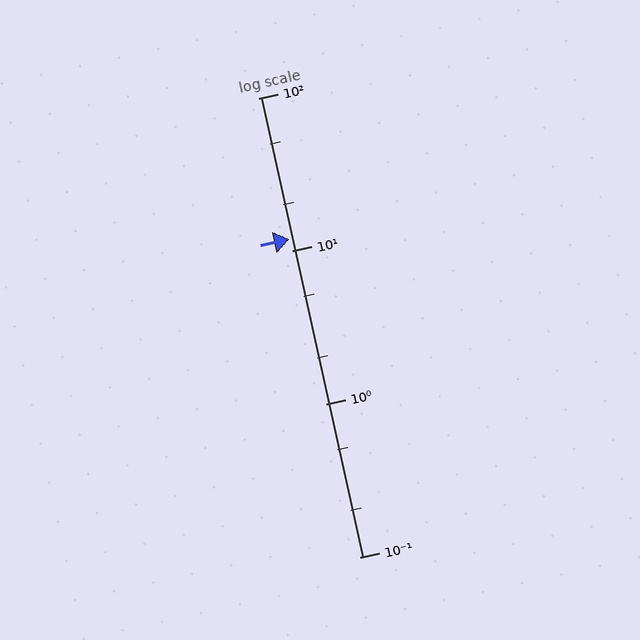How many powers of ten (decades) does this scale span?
The scale spans 3 decades, from 0.1 to 100.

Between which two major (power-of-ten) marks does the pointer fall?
The pointer is between 10 and 100.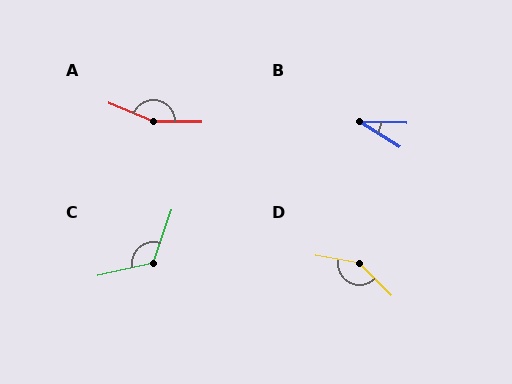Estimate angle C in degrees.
Approximately 122 degrees.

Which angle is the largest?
A, at approximately 158 degrees.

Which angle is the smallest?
B, at approximately 30 degrees.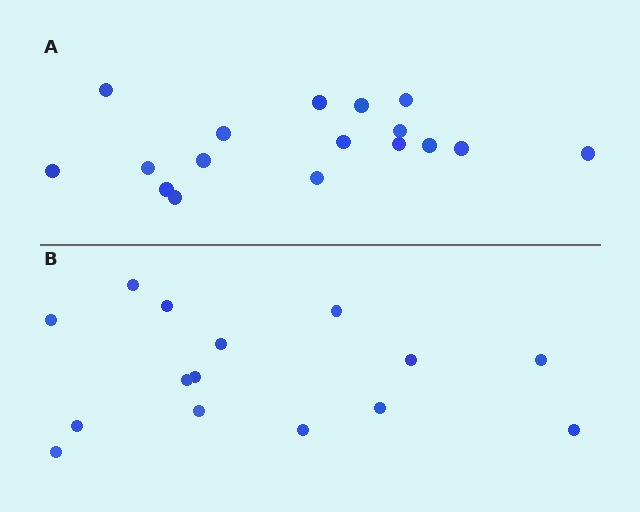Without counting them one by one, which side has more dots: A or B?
Region A (the top region) has more dots.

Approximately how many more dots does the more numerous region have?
Region A has just a few more — roughly 2 or 3 more dots than region B.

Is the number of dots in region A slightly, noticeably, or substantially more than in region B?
Region A has only slightly more — the two regions are fairly close. The ratio is roughly 1.1 to 1.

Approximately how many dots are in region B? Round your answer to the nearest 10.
About 20 dots. (The exact count is 15, which rounds to 20.)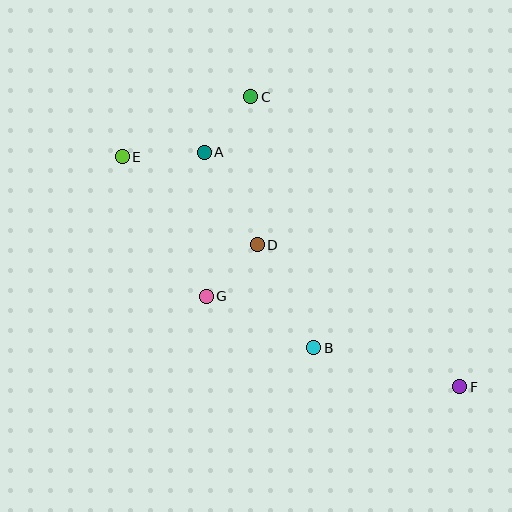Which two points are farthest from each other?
Points E and F are farthest from each other.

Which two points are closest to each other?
Points A and C are closest to each other.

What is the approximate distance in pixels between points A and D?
The distance between A and D is approximately 106 pixels.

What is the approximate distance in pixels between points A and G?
The distance between A and G is approximately 144 pixels.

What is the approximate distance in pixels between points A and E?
The distance between A and E is approximately 82 pixels.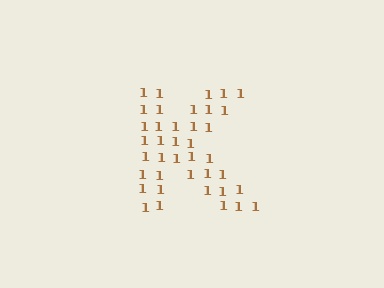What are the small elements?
The small elements are digit 1's.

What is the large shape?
The large shape is the letter K.